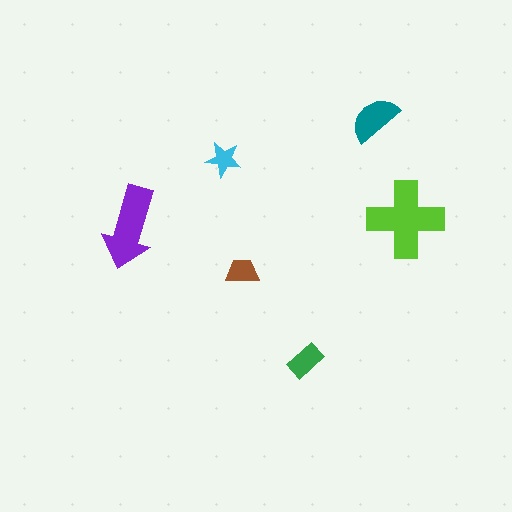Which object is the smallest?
The cyan star.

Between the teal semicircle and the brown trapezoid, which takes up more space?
The teal semicircle.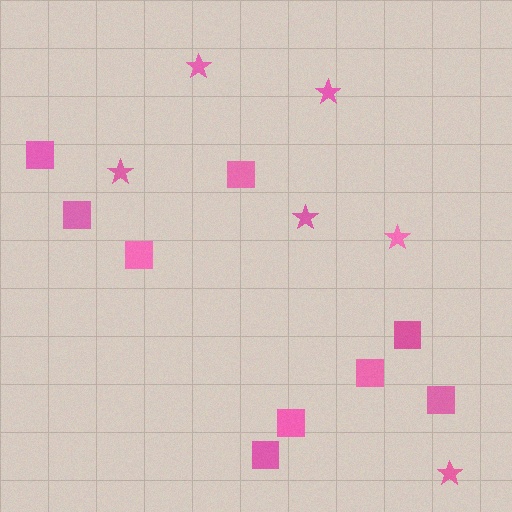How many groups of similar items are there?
There are 2 groups: one group of squares (9) and one group of stars (6).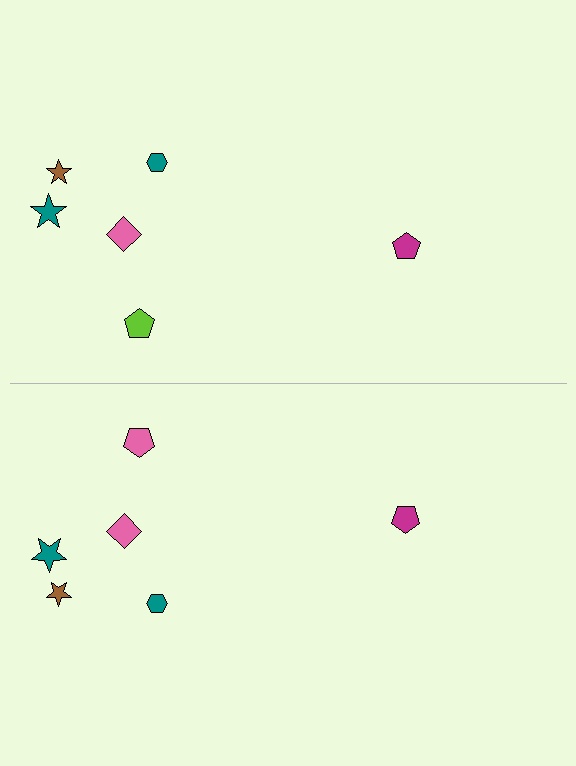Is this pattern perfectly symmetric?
No, the pattern is not perfectly symmetric. The pink pentagon on the bottom side breaks the symmetry — its mirror counterpart is lime.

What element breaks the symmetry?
The pink pentagon on the bottom side breaks the symmetry — its mirror counterpart is lime.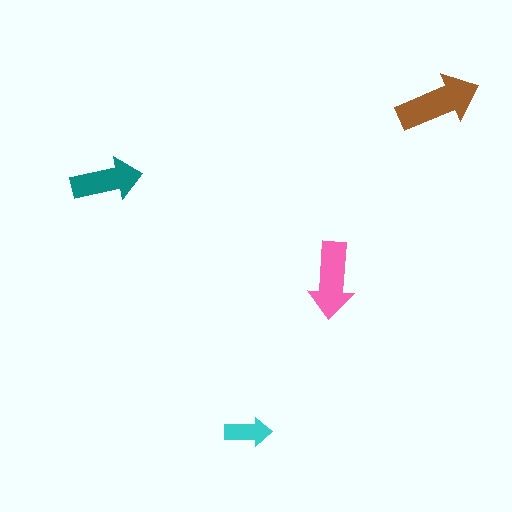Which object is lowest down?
The cyan arrow is bottommost.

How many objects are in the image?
There are 4 objects in the image.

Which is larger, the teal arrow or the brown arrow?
The brown one.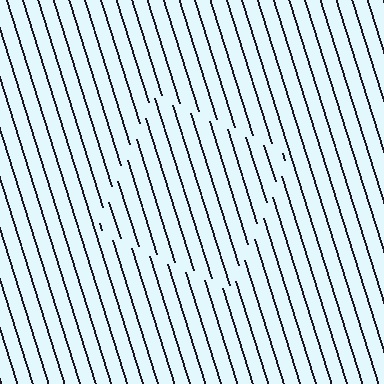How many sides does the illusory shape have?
4 sides — the line-ends trace a square.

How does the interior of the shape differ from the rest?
The interior of the shape contains the same grating, shifted by half a period — the contour is defined by the phase discontinuity where line-ends from the inner and outer gratings abut.